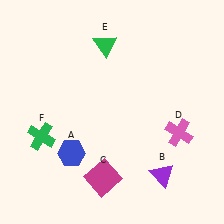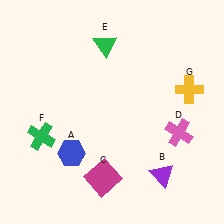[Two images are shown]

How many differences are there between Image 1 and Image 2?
There is 1 difference between the two images.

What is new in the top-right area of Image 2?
A yellow cross (G) was added in the top-right area of Image 2.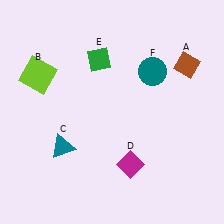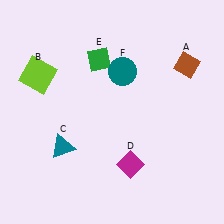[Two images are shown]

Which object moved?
The teal circle (F) moved left.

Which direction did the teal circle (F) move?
The teal circle (F) moved left.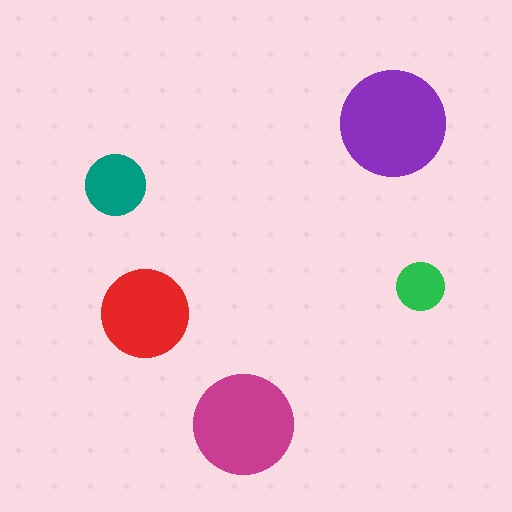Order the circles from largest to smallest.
the purple one, the magenta one, the red one, the teal one, the green one.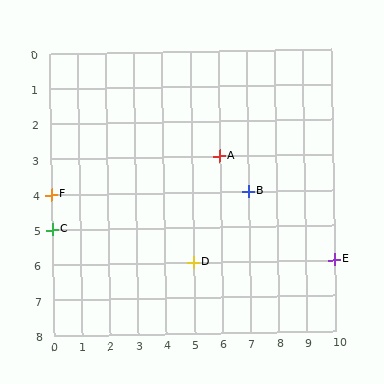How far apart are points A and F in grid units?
Points A and F are 6 columns and 1 row apart (about 6.1 grid units diagonally).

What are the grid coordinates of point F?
Point F is at grid coordinates (0, 4).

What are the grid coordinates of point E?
Point E is at grid coordinates (10, 6).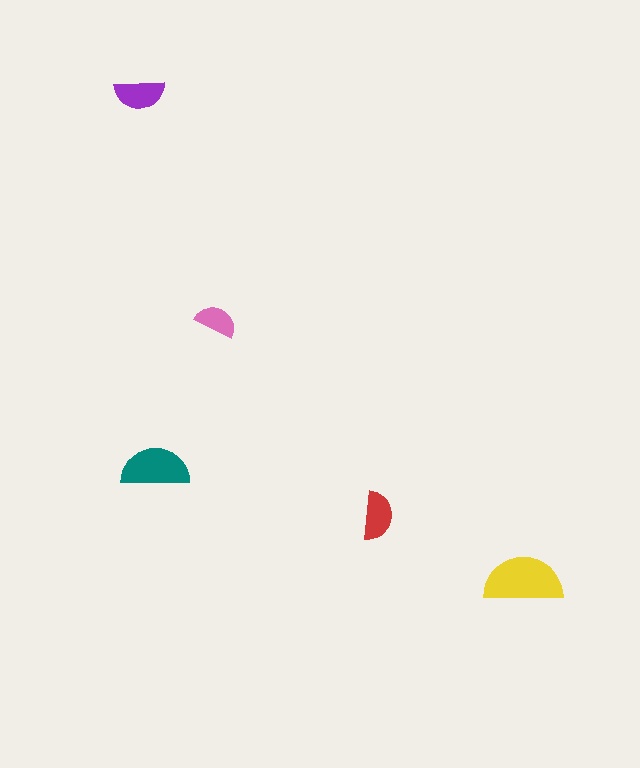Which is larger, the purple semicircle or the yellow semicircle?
The yellow one.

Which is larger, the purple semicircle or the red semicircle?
The purple one.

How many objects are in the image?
There are 5 objects in the image.